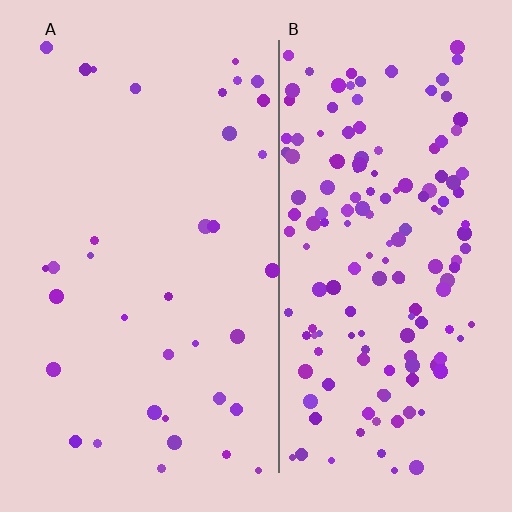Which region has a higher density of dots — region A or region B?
B (the right).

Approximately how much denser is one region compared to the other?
Approximately 4.5× — region B over region A.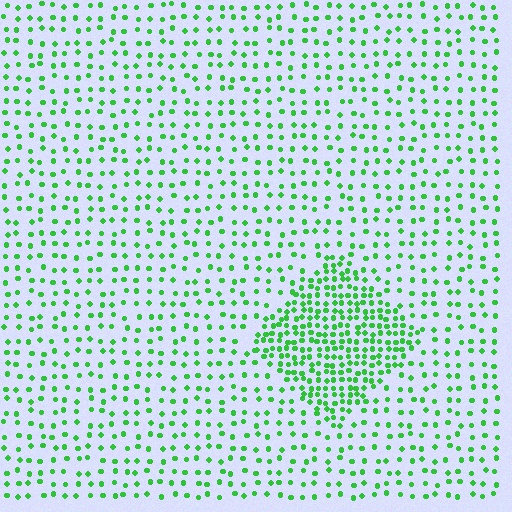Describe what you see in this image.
The image contains small green elements arranged at two different densities. A diamond-shaped region is visible where the elements are more densely packed than the surrounding area.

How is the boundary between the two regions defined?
The boundary is defined by a change in element density (approximately 2.4x ratio). All elements are the same color, size, and shape.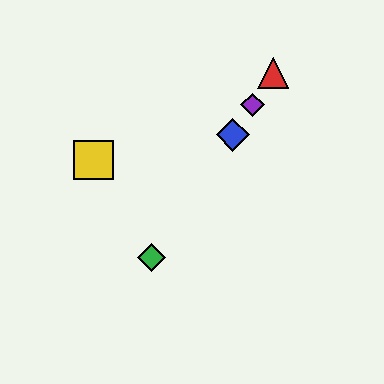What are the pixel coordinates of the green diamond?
The green diamond is at (152, 257).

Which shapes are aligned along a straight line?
The red triangle, the blue diamond, the green diamond, the purple diamond are aligned along a straight line.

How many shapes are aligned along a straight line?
4 shapes (the red triangle, the blue diamond, the green diamond, the purple diamond) are aligned along a straight line.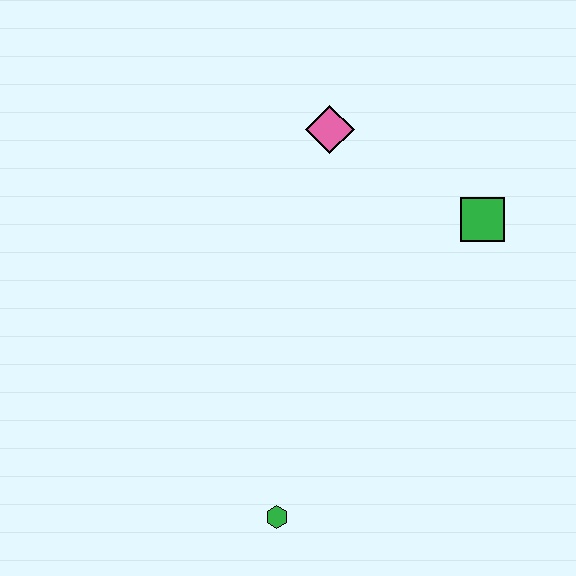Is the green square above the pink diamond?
No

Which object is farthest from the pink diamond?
The green hexagon is farthest from the pink diamond.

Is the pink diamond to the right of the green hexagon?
Yes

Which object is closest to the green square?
The pink diamond is closest to the green square.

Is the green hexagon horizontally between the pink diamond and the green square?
No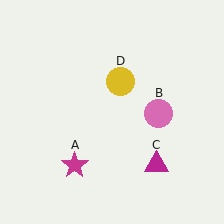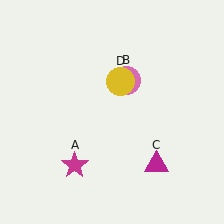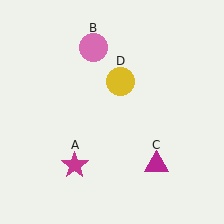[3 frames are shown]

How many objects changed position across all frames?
1 object changed position: pink circle (object B).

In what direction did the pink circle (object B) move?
The pink circle (object B) moved up and to the left.